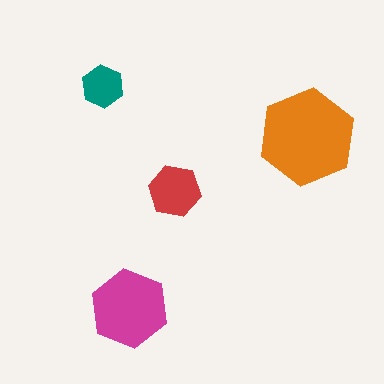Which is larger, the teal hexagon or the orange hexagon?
The orange one.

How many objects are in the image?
There are 4 objects in the image.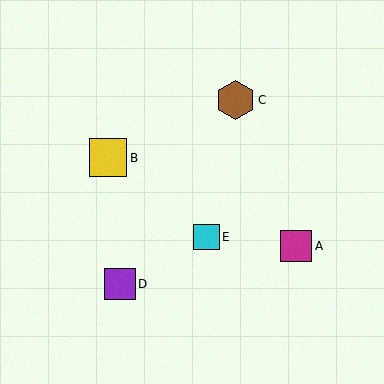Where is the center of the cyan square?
The center of the cyan square is at (207, 237).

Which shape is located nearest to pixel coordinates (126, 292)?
The purple square (labeled D) at (120, 284) is nearest to that location.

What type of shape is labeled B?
Shape B is a yellow square.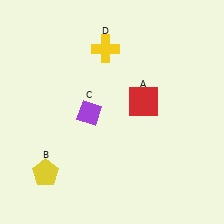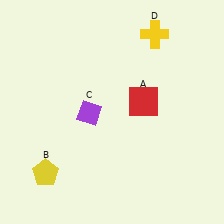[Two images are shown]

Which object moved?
The yellow cross (D) moved right.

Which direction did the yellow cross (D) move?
The yellow cross (D) moved right.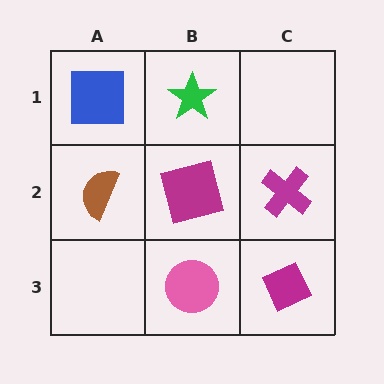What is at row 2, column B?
A magenta square.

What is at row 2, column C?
A magenta cross.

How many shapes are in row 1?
2 shapes.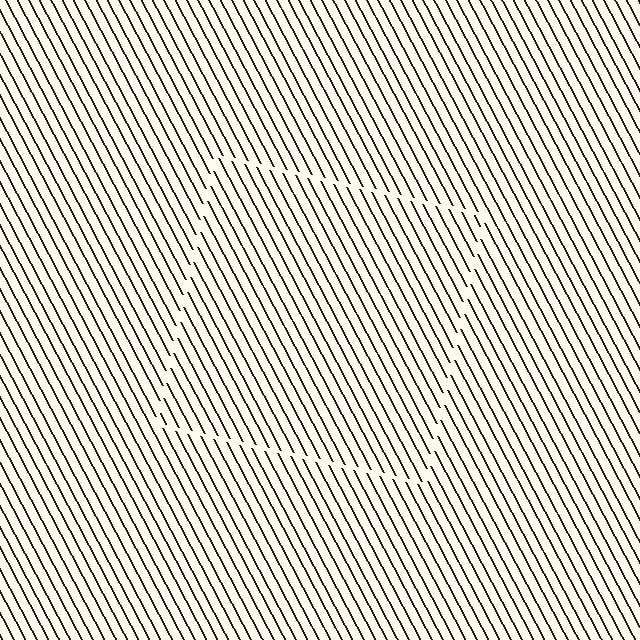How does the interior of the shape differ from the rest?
The interior of the shape contains the same grating, shifted by half a period — the contour is defined by the phase discontinuity where line-ends from the inner and outer gratings abut.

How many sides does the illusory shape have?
4 sides — the line-ends trace a square.